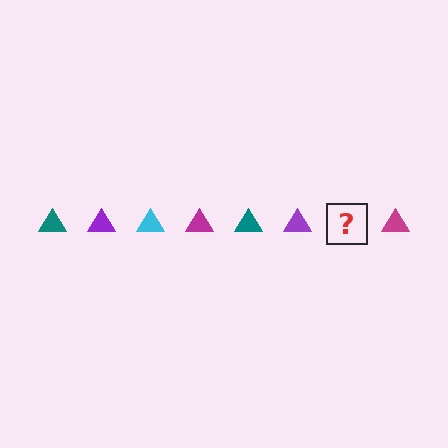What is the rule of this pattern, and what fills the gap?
The rule is that the pattern cycles through teal, purple, cyan, magenta triangles. The gap should be filled with a cyan triangle.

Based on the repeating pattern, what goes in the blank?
The blank should be a cyan triangle.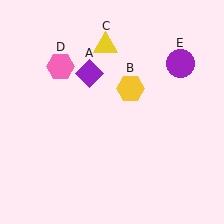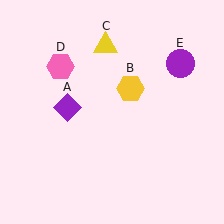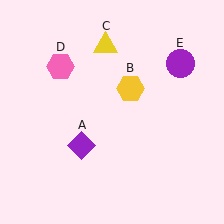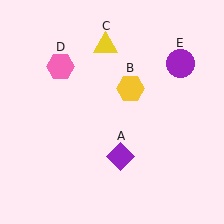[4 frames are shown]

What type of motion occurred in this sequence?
The purple diamond (object A) rotated counterclockwise around the center of the scene.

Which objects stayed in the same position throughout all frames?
Yellow hexagon (object B) and yellow triangle (object C) and pink hexagon (object D) and purple circle (object E) remained stationary.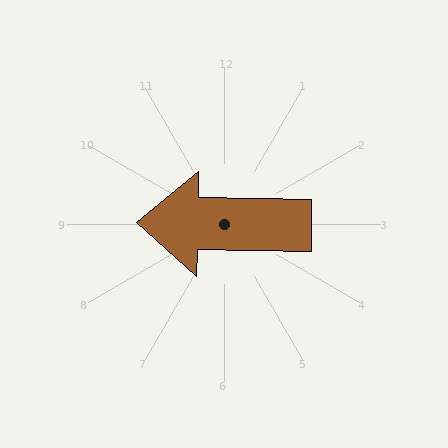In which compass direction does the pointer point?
West.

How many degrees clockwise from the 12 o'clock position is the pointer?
Approximately 271 degrees.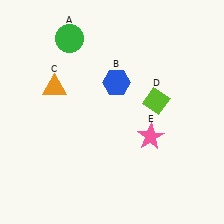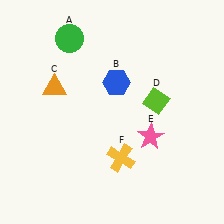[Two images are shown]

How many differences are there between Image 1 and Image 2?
There is 1 difference between the two images.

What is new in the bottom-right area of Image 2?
A yellow cross (F) was added in the bottom-right area of Image 2.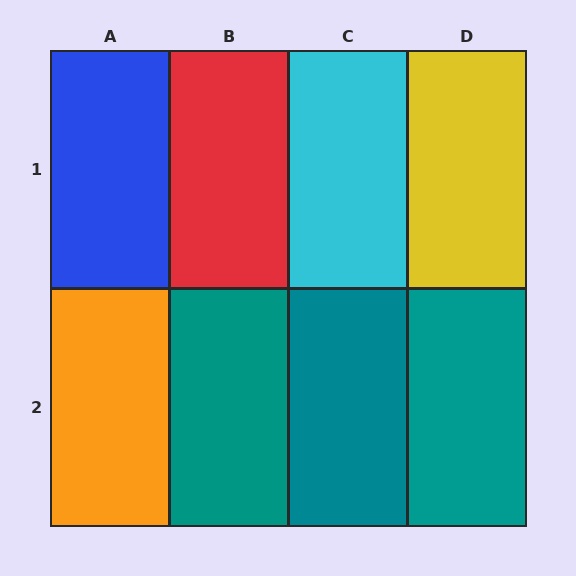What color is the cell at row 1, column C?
Cyan.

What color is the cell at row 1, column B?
Red.